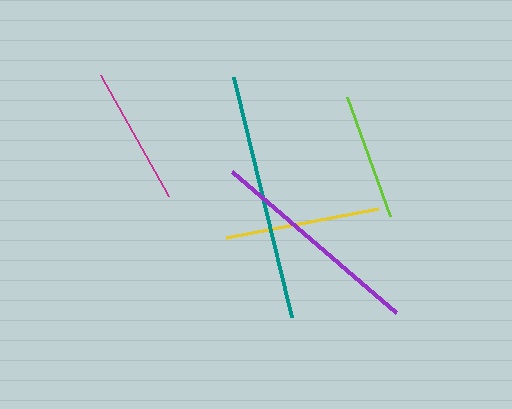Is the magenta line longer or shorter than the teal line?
The teal line is longer than the magenta line.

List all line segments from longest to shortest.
From longest to shortest: teal, purple, yellow, magenta, lime.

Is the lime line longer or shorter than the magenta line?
The magenta line is longer than the lime line.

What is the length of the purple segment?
The purple segment is approximately 216 pixels long.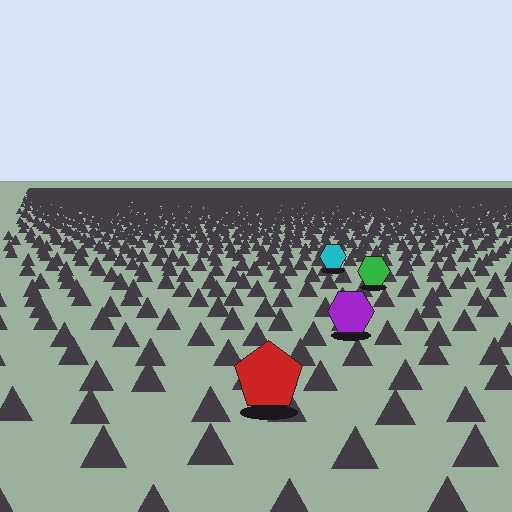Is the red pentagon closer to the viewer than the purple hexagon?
Yes. The red pentagon is closer — you can tell from the texture gradient: the ground texture is coarser near it.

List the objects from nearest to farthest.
From nearest to farthest: the red pentagon, the purple hexagon, the green hexagon, the cyan hexagon.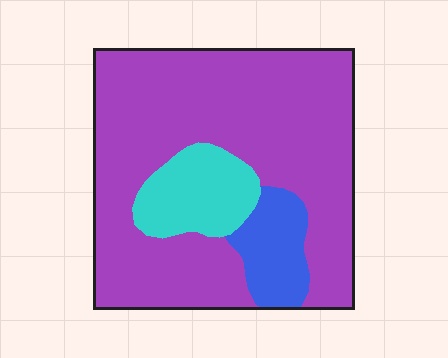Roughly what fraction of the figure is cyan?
Cyan takes up about one eighth (1/8) of the figure.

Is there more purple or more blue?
Purple.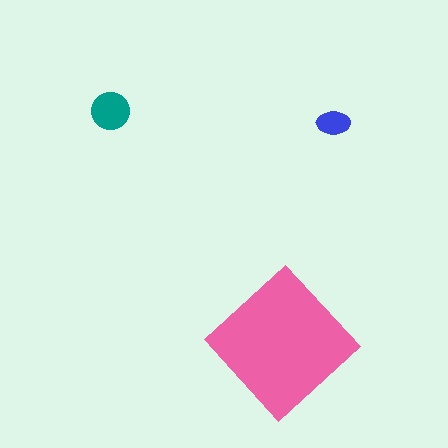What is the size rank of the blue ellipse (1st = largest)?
3rd.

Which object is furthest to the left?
The teal circle is leftmost.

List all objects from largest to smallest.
The pink diamond, the teal circle, the blue ellipse.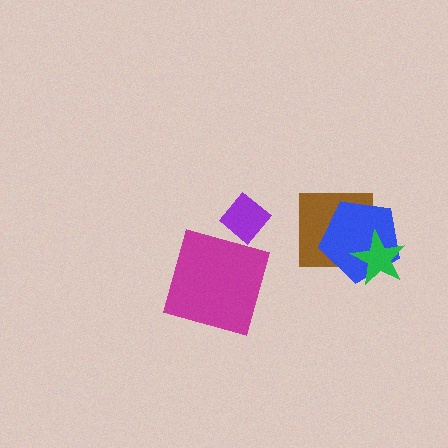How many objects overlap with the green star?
2 objects overlap with the green star.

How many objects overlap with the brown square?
2 objects overlap with the brown square.